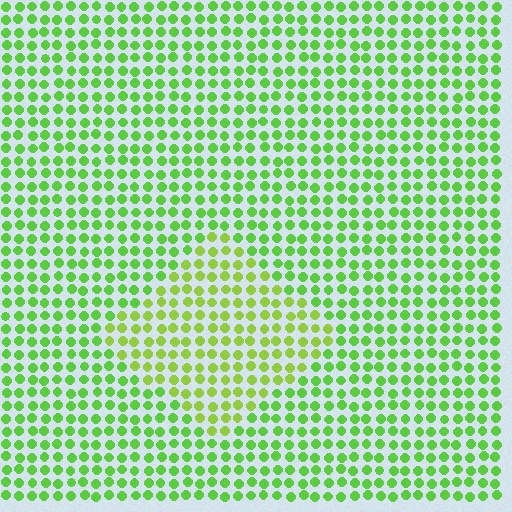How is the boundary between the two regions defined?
The boundary is defined purely by a slight shift in hue (about 23 degrees). Spacing, size, and orientation are identical on both sides.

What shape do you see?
I see a diamond.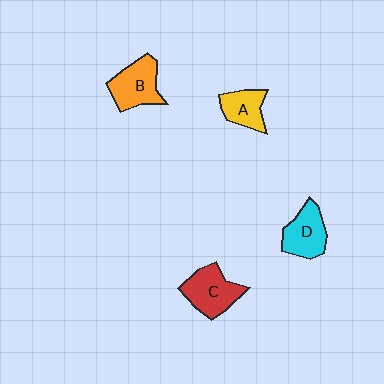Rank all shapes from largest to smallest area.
From largest to smallest: C (red), B (orange), D (cyan), A (yellow).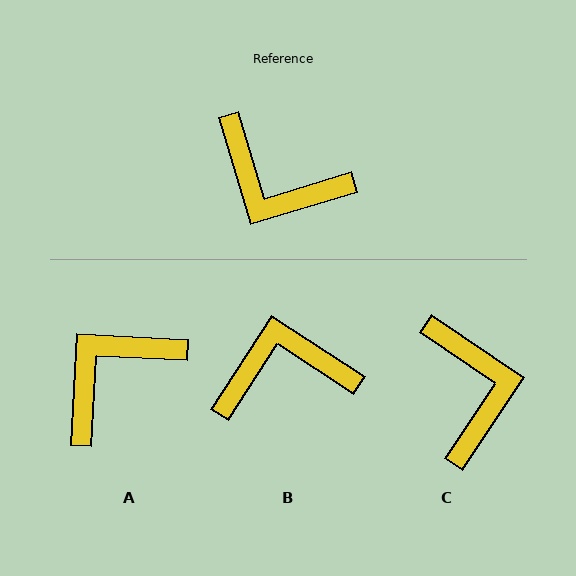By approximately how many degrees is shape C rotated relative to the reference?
Approximately 129 degrees counter-clockwise.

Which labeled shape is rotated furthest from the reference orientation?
B, about 140 degrees away.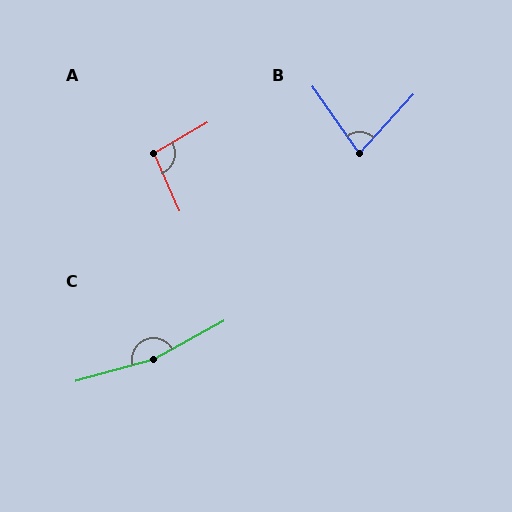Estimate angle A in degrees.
Approximately 96 degrees.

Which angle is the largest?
C, at approximately 166 degrees.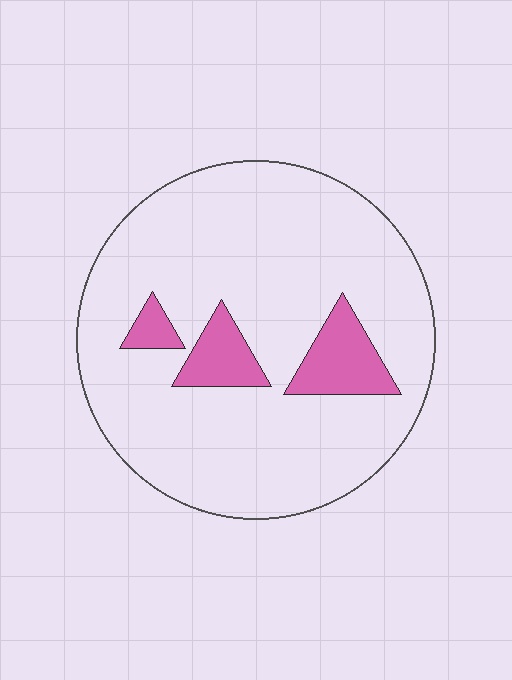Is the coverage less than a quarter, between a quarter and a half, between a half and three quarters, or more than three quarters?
Less than a quarter.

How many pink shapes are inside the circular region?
3.